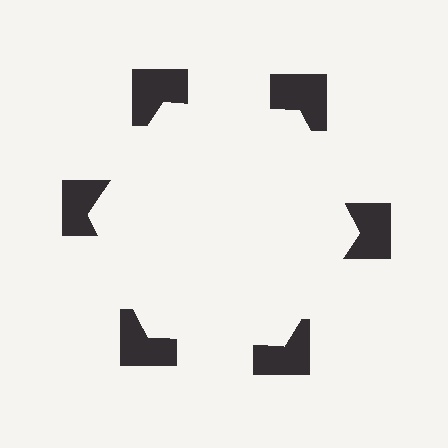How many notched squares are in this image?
There are 6 — one at each vertex of the illusory hexagon.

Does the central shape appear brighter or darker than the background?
It typically appears slightly brighter than the background, even though no actual brightness change is drawn.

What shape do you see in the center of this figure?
An illusory hexagon — its edges are inferred from the aligned wedge cuts in the notched squares, not physically drawn.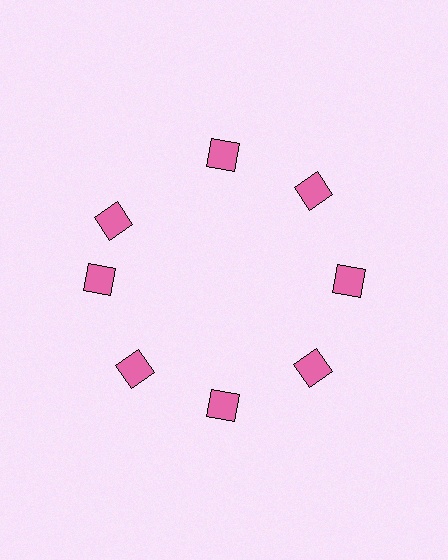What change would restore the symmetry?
The symmetry would be restored by rotating it back into even spacing with its neighbors so that all 8 diamonds sit at equal angles and equal distance from the center.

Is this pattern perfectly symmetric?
No. The 8 pink diamonds are arranged in a ring, but one element near the 10 o'clock position is rotated out of alignment along the ring, breaking the 8-fold rotational symmetry.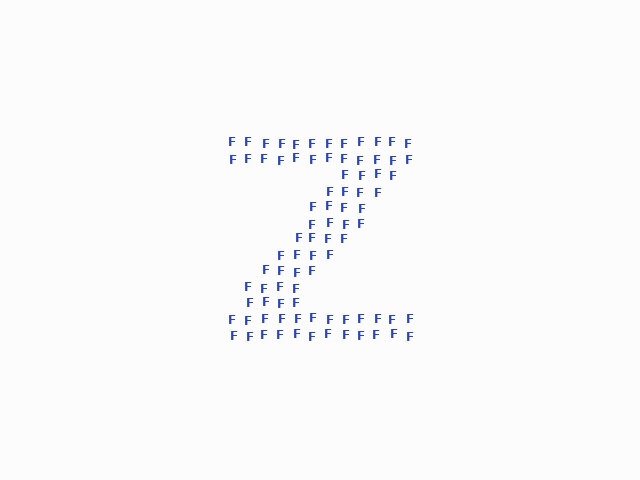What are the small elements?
The small elements are letter F's.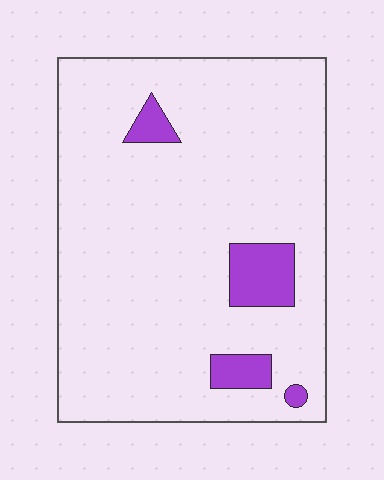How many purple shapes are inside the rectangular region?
4.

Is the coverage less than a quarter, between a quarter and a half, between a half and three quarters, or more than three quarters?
Less than a quarter.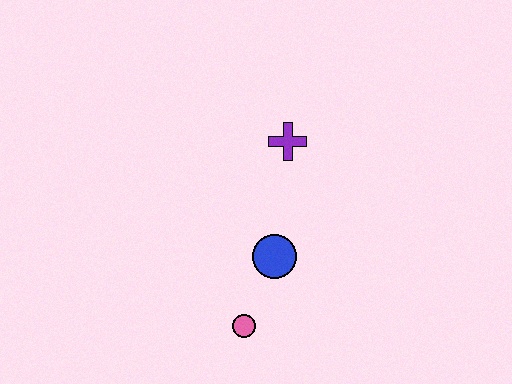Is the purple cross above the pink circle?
Yes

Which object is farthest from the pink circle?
The purple cross is farthest from the pink circle.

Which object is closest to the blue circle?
The pink circle is closest to the blue circle.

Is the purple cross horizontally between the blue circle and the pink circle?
No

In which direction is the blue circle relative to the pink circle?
The blue circle is above the pink circle.